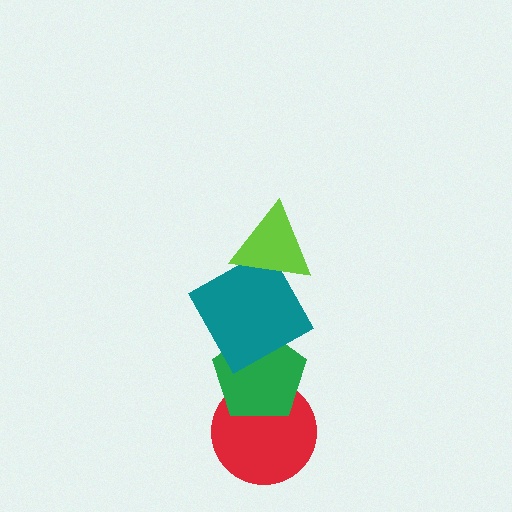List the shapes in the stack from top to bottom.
From top to bottom: the lime triangle, the teal square, the green pentagon, the red circle.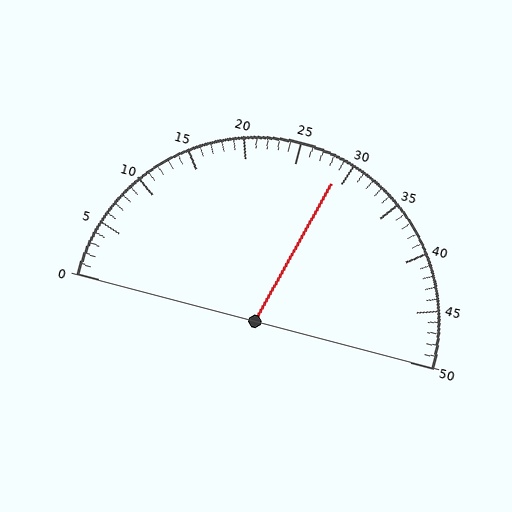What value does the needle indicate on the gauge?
The needle indicates approximately 29.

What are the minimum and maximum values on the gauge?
The gauge ranges from 0 to 50.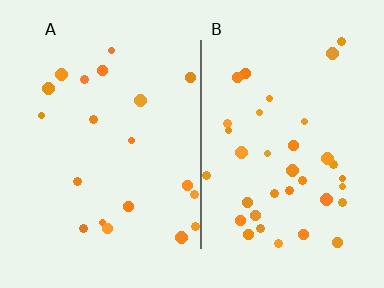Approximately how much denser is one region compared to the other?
Approximately 1.8× — region B over region A.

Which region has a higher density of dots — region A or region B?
B (the right).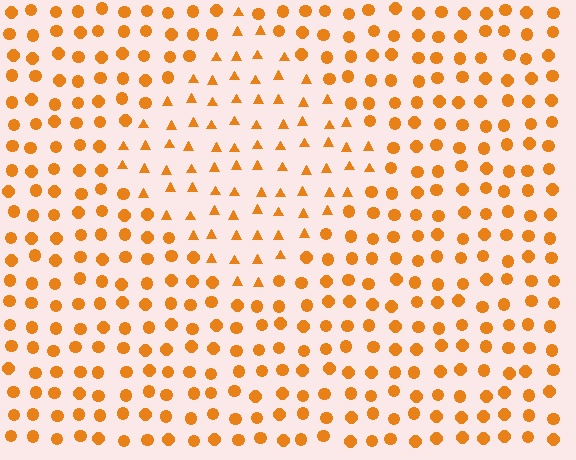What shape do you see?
I see a diamond.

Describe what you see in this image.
The image is filled with small orange elements arranged in a uniform grid. A diamond-shaped region contains triangles, while the surrounding area contains circles. The boundary is defined purely by the change in element shape.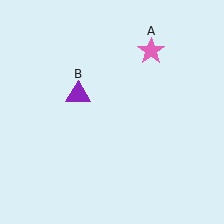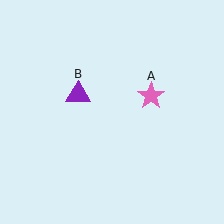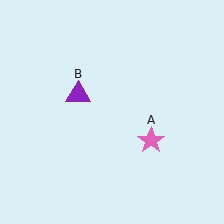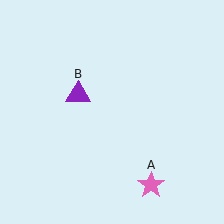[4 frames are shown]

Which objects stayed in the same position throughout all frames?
Purple triangle (object B) remained stationary.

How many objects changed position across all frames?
1 object changed position: pink star (object A).